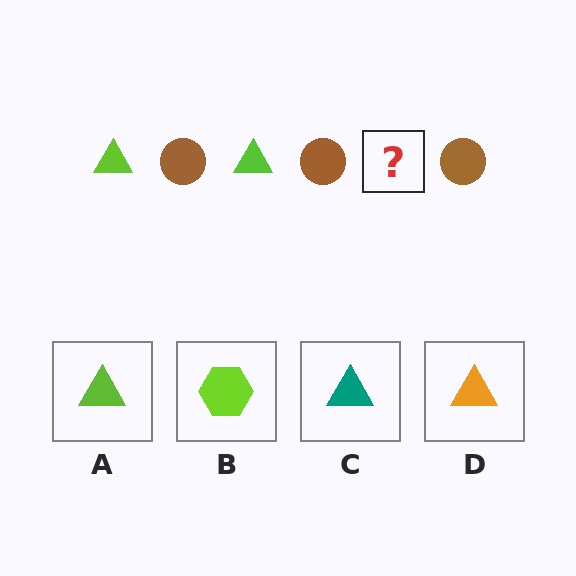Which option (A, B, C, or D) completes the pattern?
A.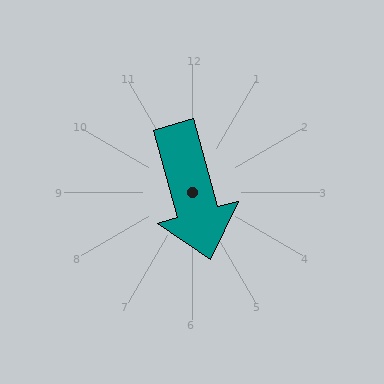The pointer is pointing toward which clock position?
Roughly 5 o'clock.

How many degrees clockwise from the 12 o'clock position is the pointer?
Approximately 165 degrees.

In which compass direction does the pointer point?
South.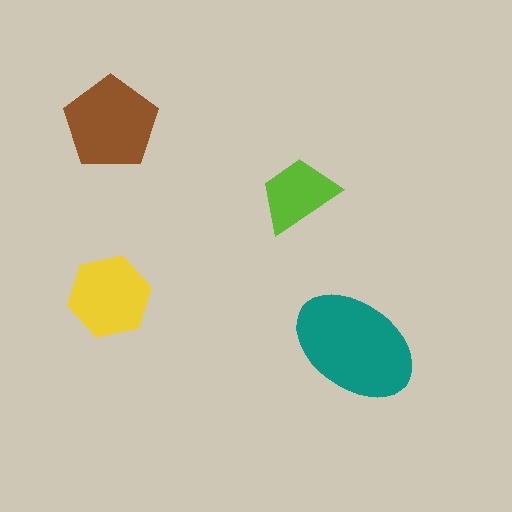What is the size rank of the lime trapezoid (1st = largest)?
4th.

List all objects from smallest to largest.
The lime trapezoid, the yellow hexagon, the brown pentagon, the teal ellipse.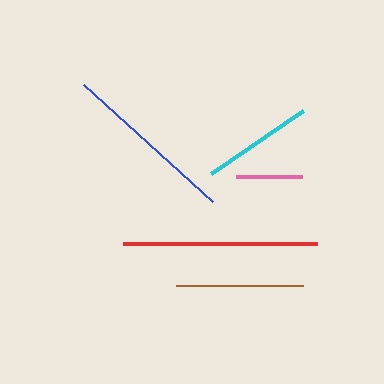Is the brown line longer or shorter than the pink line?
The brown line is longer than the pink line.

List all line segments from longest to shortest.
From longest to shortest: red, blue, brown, cyan, pink.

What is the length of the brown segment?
The brown segment is approximately 127 pixels long.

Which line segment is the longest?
The red line is the longest at approximately 194 pixels.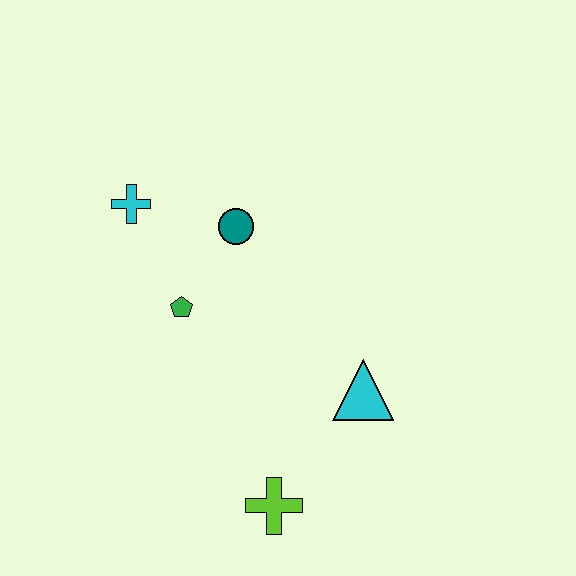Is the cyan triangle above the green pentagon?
No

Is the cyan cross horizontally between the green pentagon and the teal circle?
No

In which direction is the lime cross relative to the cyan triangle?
The lime cross is below the cyan triangle.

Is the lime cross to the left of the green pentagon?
No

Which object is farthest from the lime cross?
The cyan cross is farthest from the lime cross.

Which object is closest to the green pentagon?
The teal circle is closest to the green pentagon.